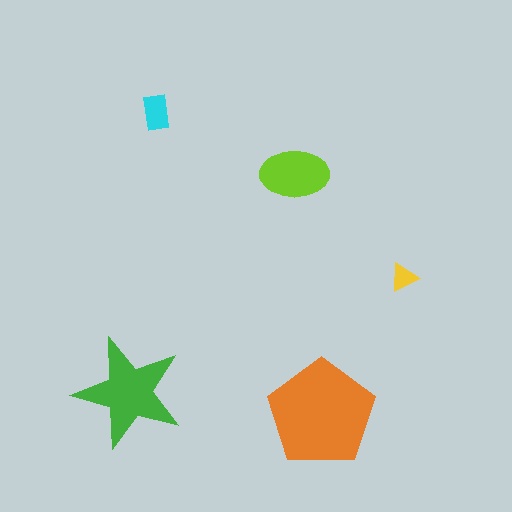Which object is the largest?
The orange pentagon.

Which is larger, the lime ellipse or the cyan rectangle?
The lime ellipse.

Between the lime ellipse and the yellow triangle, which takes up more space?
The lime ellipse.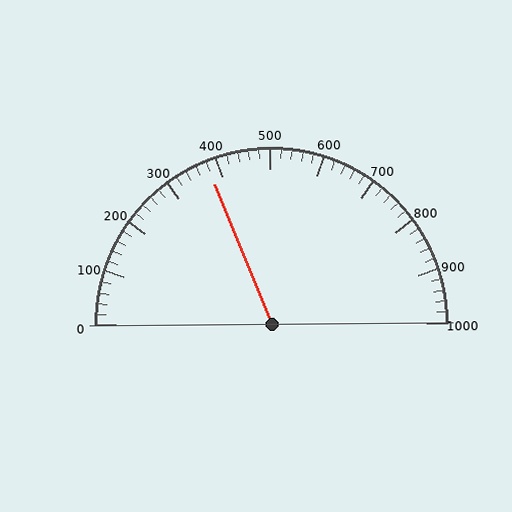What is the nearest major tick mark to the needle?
The nearest major tick mark is 400.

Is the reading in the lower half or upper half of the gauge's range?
The reading is in the lower half of the range (0 to 1000).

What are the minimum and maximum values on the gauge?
The gauge ranges from 0 to 1000.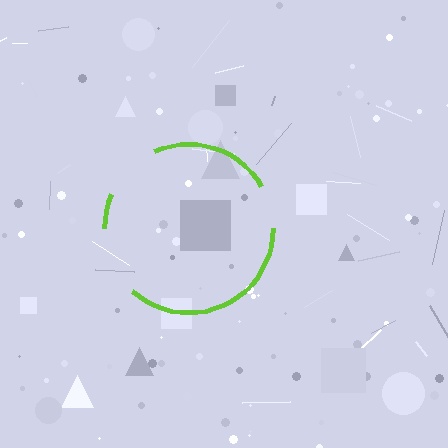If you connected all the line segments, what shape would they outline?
They would outline a circle.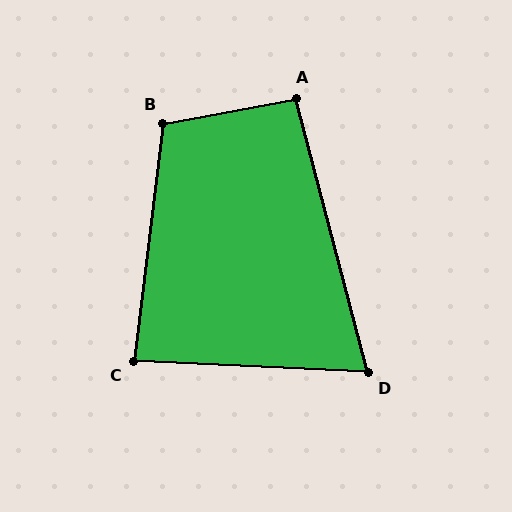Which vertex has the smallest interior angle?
D, at approximately 73 degrees.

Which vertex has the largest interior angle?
B, at approximately 107 degrees.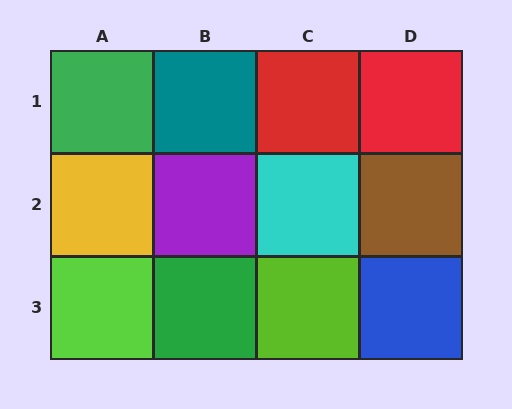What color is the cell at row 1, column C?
Red.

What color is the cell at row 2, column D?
Brown.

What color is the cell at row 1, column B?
Teal.